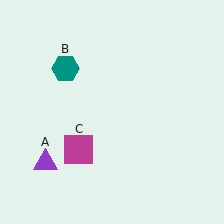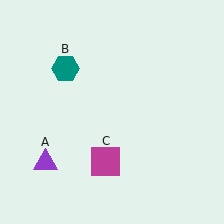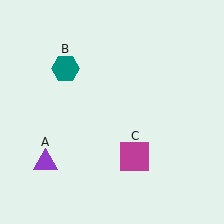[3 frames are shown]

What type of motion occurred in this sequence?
The magenta square (object C) rotated counterclockwise around the center of the scene.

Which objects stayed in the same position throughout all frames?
Purple triangle (object A) and teal hexagon (object B) remained stationary.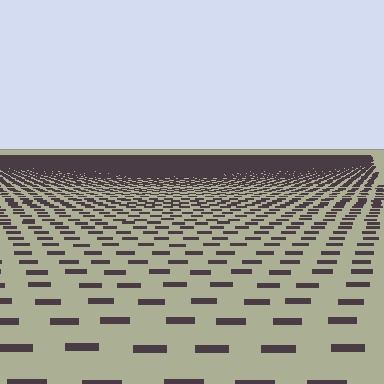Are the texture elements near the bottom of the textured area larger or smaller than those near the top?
Larger. Near the bottom, elements are closer to the viewer and appear at a bigger on-screen size.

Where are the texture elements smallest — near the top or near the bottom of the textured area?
Near the top.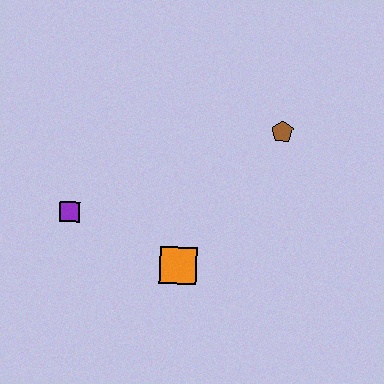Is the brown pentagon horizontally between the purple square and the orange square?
No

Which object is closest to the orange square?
The purple square is closest to the orange square.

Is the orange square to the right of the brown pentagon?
No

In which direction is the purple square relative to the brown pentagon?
The purple square is to the left of the brown pentagon.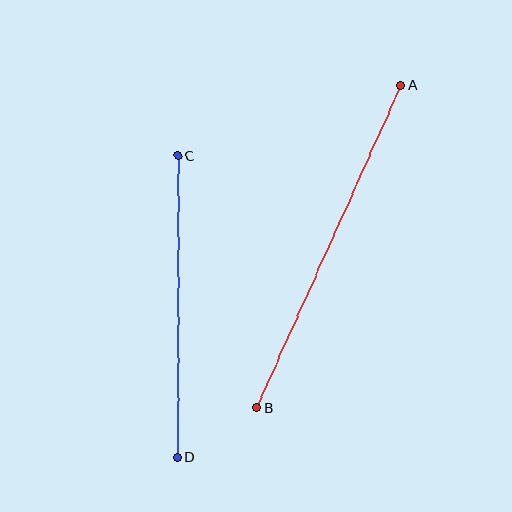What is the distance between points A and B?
The distance is approximately 353 pixels.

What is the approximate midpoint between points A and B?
The midpoint is at approximately (328, 247) pixels.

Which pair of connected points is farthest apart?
Points A and B are farthest apart.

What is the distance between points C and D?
The distance is approximately 302 pixels.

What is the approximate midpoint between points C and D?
The midpoint is at approximately (178, 306) pixels.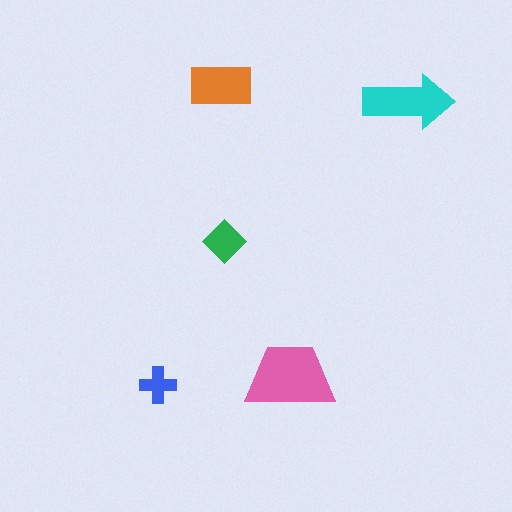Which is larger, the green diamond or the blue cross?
The green diamond.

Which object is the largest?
The pink trapezoid.